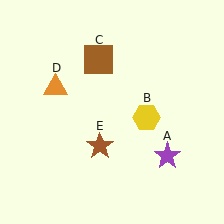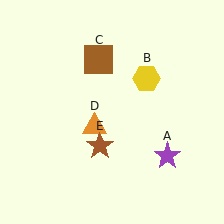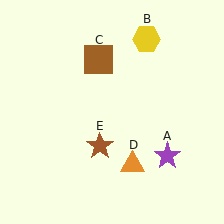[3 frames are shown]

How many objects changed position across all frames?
2 objects changed position: yellow hexagon (object B), orange triangle (object D).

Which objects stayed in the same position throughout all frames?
Purple star (object A) and brown square (object C) and brown star (object E) remained stationary.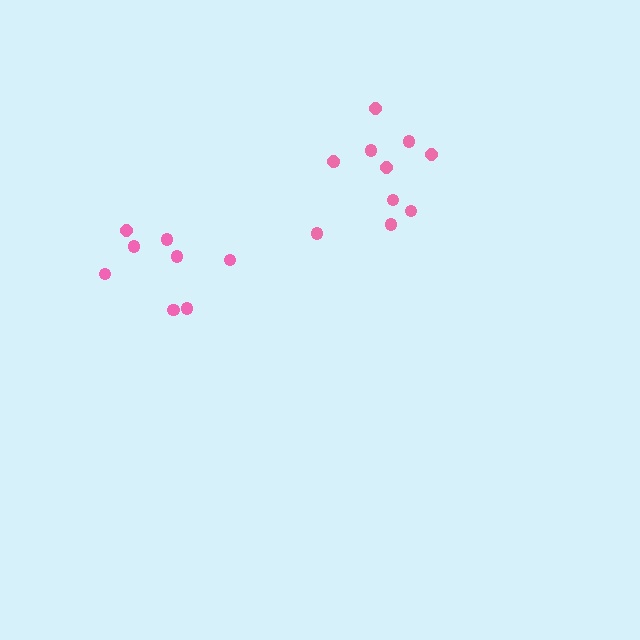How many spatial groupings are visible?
There are 2 spatial groupings.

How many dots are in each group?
Group 1: 11 dots, Group 2: 8 dots (19 total).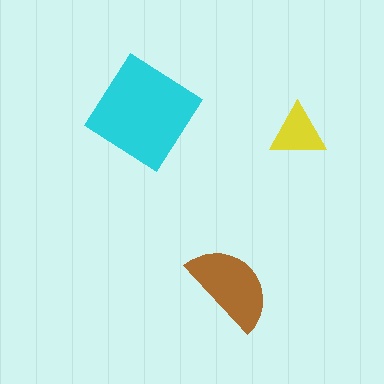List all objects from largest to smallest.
The cyan diamond, the brown semicircle, the yellow triangle.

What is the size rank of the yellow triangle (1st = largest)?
3rd.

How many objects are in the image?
There are 3 objects in the image.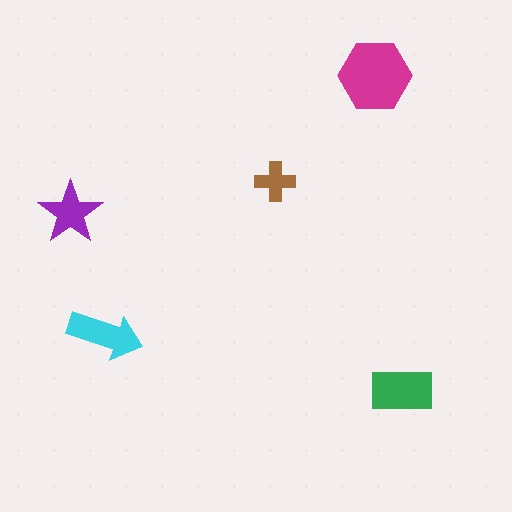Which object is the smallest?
The brown cross.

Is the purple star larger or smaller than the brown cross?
Larger.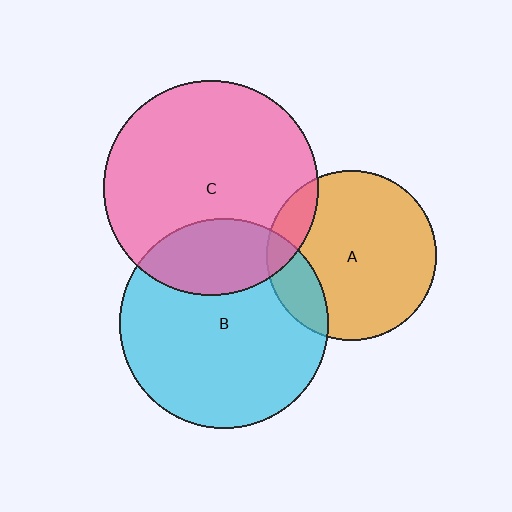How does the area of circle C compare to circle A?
Approximately 1.6 times.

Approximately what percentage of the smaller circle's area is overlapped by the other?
Approximately 10%.